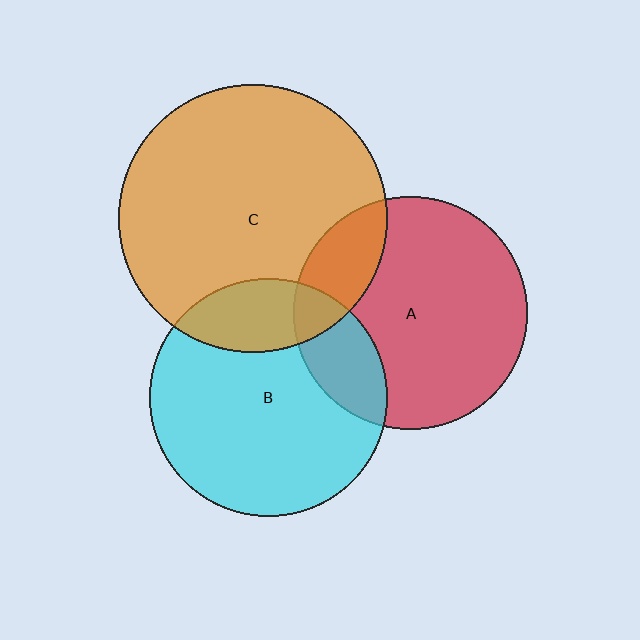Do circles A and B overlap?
Yes.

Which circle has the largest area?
Circle C (orange).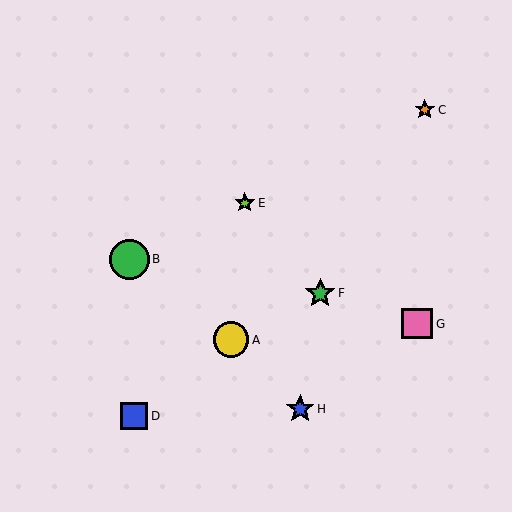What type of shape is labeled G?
Shape G is a pink square.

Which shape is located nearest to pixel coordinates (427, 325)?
The pink square (labeled G) at (417, 324) is nearest to that location.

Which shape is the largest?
The green circle (labeled B) is the largest.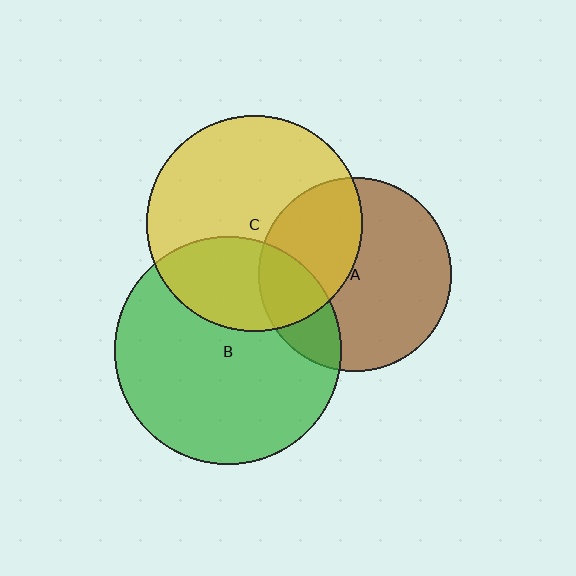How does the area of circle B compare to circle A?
Approximately 1.4 times.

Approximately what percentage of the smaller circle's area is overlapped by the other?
Approximately 30%.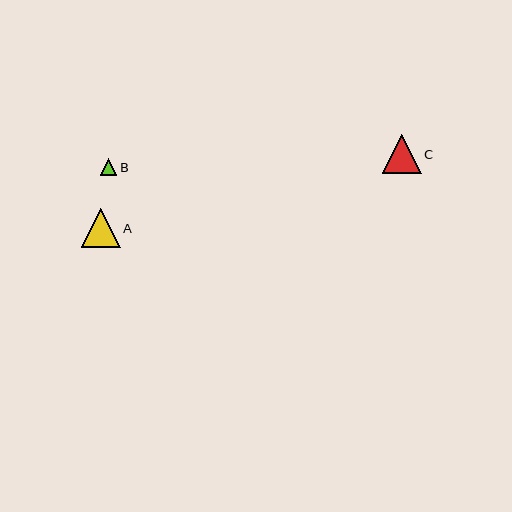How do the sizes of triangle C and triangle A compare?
Triangle C and triangle A are approximately the same size.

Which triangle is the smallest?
Triangle B is the smallest with a size of approximately 17 pixels.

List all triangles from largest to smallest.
From largest to smallest: C, A, B.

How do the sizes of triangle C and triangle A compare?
Triangle C and triangle A are approximately the same size.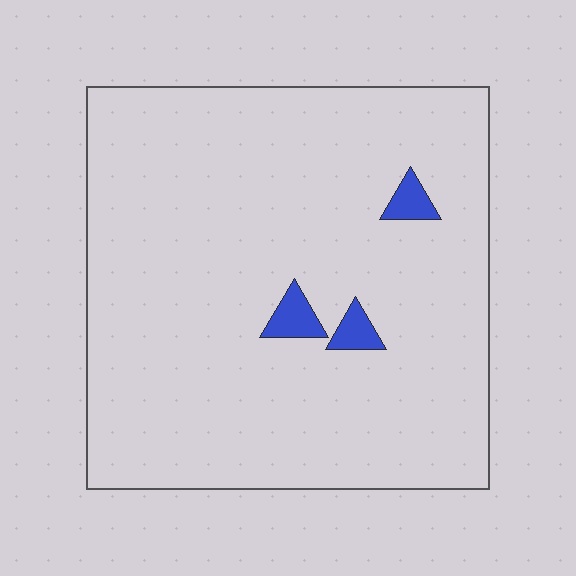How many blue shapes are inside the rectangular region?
3.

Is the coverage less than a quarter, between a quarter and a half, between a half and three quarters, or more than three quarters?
Less than a quarter.